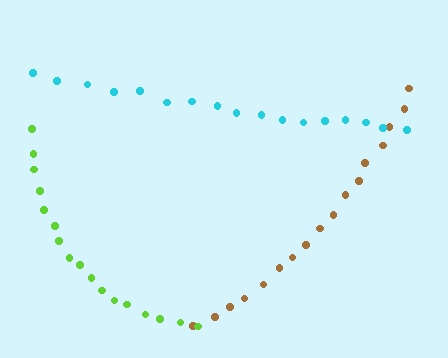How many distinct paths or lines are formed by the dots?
There are 3 distinct paths.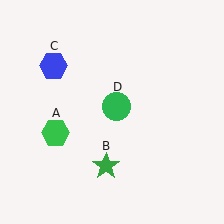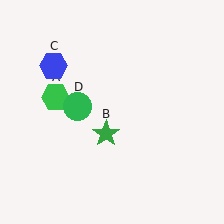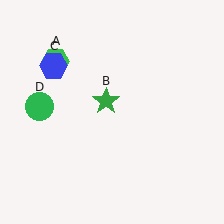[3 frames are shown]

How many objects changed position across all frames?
3 objects changed position: green hexagon (object A), green star (object B), green circle (object D).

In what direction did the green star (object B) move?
The green star (object B) moved up.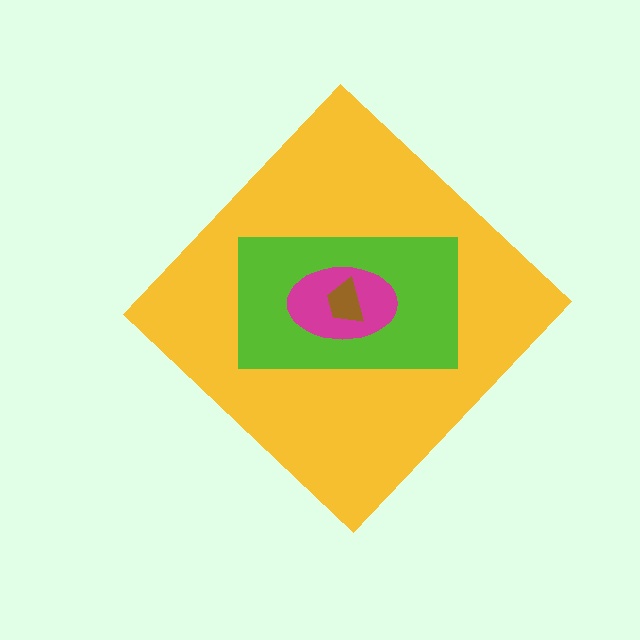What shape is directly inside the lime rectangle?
The magenta ellipse.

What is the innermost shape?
The brown trapezoid.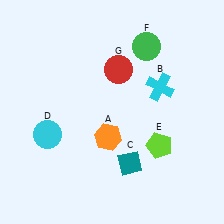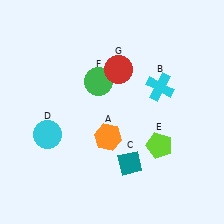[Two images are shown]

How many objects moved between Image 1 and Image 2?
1 object moved between the two images.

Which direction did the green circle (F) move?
The green circle (F) moved left.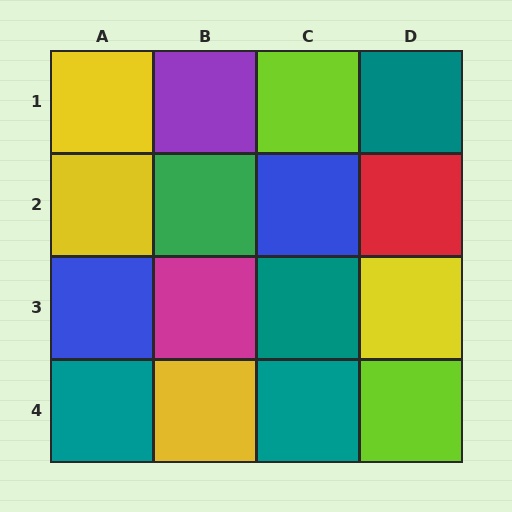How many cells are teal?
4 cells are teal.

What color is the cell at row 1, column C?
Lime.